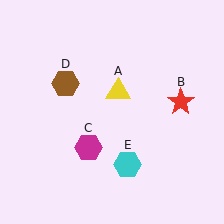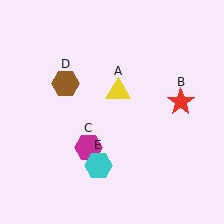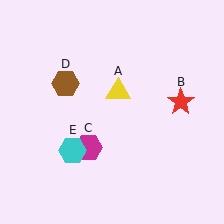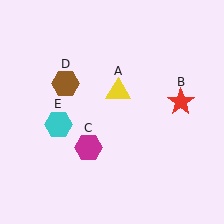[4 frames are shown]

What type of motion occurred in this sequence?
The cyan hexagon (object E) rotated clockwise around the center of the scene.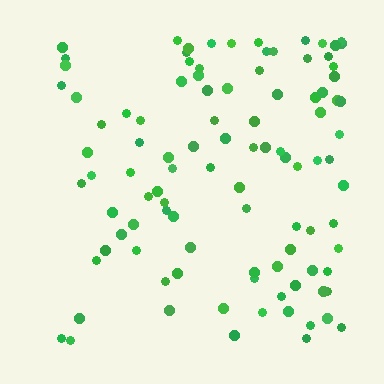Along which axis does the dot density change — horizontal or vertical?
Horizontal.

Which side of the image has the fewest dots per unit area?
The left.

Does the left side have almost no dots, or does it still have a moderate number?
Still a moderate number, just noticeably fewer than the right.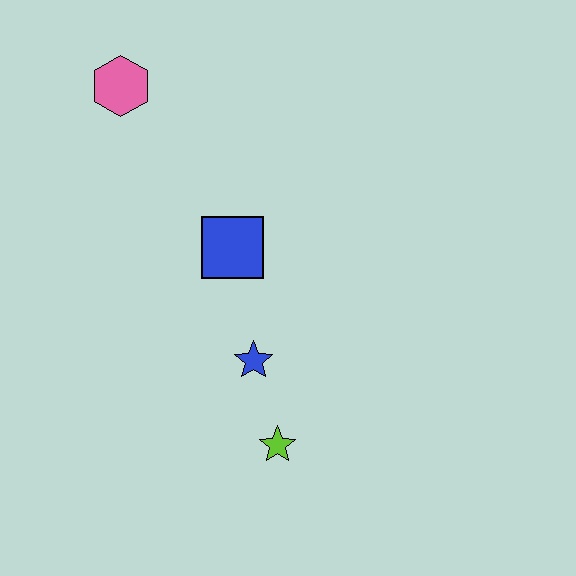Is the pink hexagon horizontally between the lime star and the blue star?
No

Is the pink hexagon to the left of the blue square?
Yes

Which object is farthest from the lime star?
The pink hexagon is farthest from the lime star.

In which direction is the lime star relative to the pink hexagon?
The lime star is below the pink hexagon.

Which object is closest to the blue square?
The blue star is closest to the blue square.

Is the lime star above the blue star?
No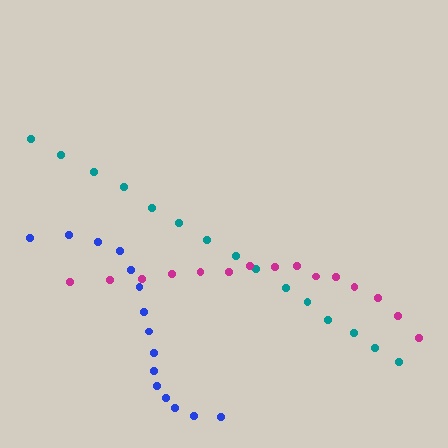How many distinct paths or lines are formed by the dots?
There are 3 distinct paths.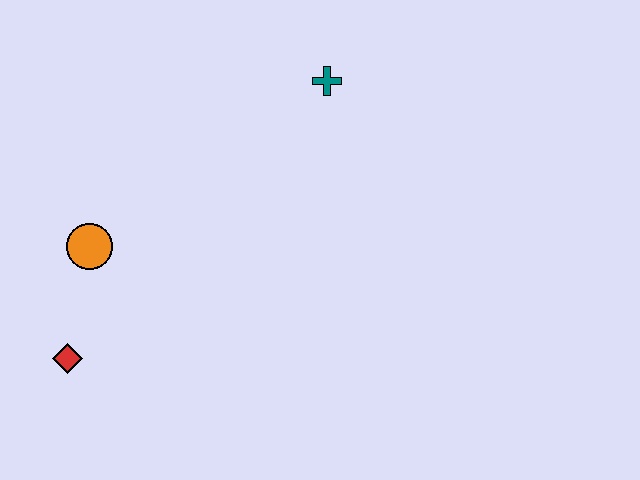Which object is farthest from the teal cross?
The red diamond is farthest from the teal cross.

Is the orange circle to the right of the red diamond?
Yes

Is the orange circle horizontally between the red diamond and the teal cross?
Yes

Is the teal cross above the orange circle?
Yes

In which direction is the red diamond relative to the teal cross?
The red diamond is below the teal cross.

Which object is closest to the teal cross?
The orange circle is closest to the teal cross.